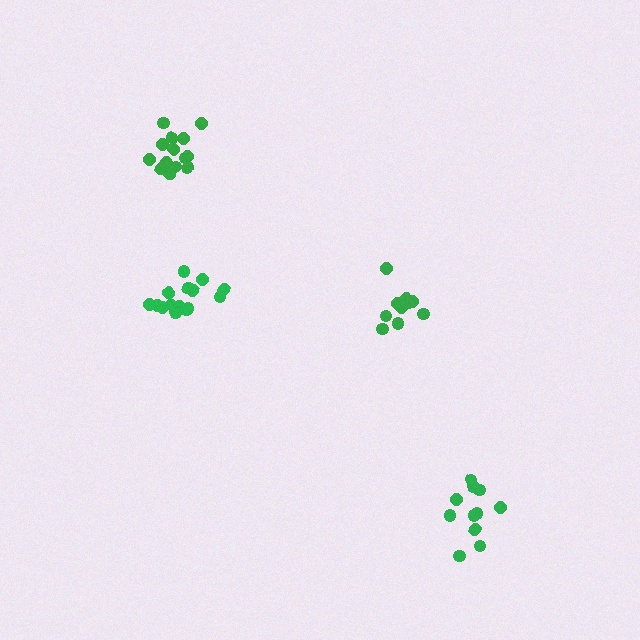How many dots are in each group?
Group 1: 10 dots, Group 2: 15 dots, Group 3: 14 dots, Group 4: 11 dots (50 total).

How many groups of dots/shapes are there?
There are 4 groups.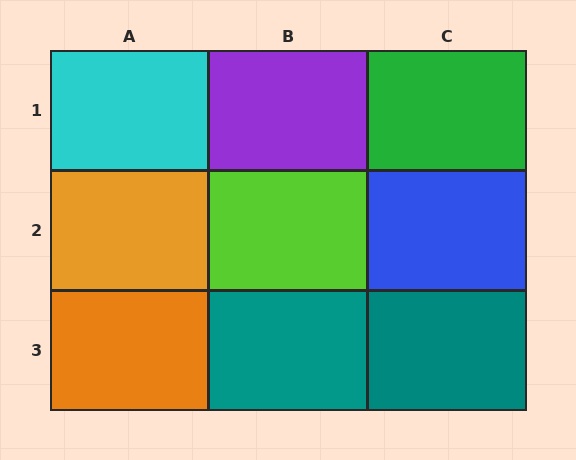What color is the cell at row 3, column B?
Teal.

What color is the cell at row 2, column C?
Blue.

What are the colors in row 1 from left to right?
Cyan, purple, green.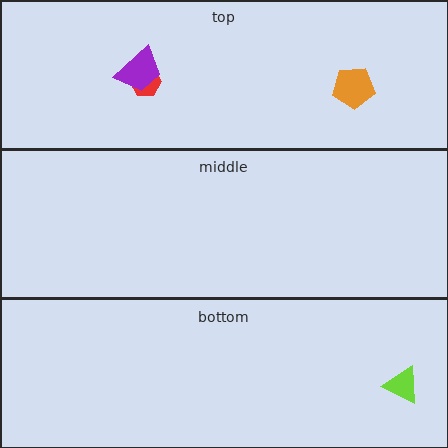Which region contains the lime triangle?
The bottom region.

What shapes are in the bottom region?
The lime triangle.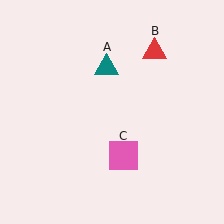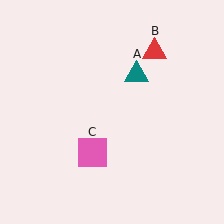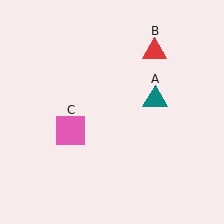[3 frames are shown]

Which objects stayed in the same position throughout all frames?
Red triangle (object B) remained stationary.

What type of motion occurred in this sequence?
The teal triangle (object A), pink square (object C) rotated clockwise around the center of the scene.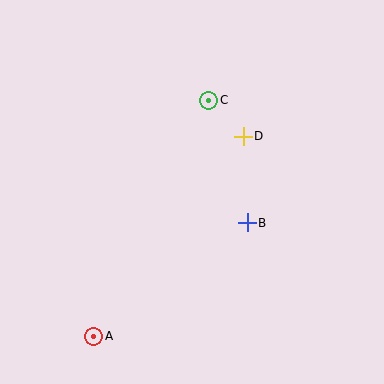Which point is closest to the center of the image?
Point B at (247, 223) is closest to the center.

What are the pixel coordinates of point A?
Point A is at (94, 336).